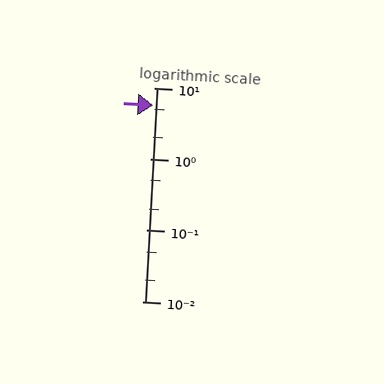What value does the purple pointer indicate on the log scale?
The pointer indicates approximately 5.7.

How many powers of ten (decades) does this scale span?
The scale spans 3 decades, from 0.01 to 10.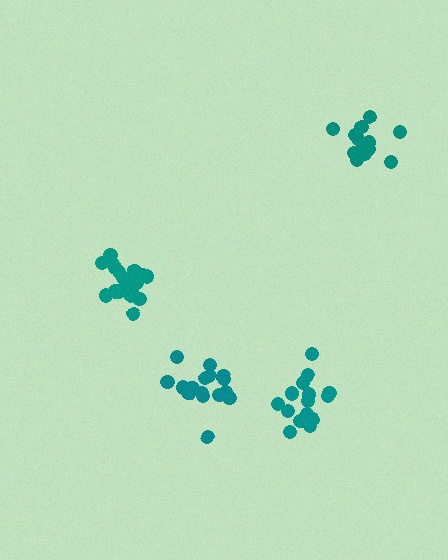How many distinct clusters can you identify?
There are 4 distinct clusters.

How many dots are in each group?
Group 1: 20 dots, Group 2: 14 dots, Group 3: 15 dots, Group 4: 16 dots (65 total).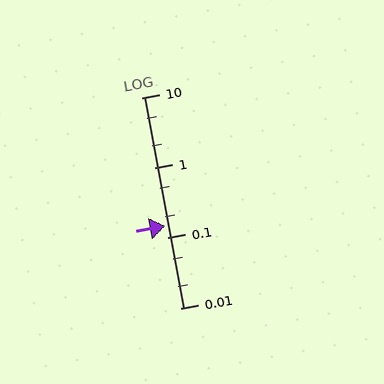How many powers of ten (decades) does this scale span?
The scale spans 3 decades, from 0.01 to 10.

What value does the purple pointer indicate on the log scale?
The pointer indicates approximately 0.15.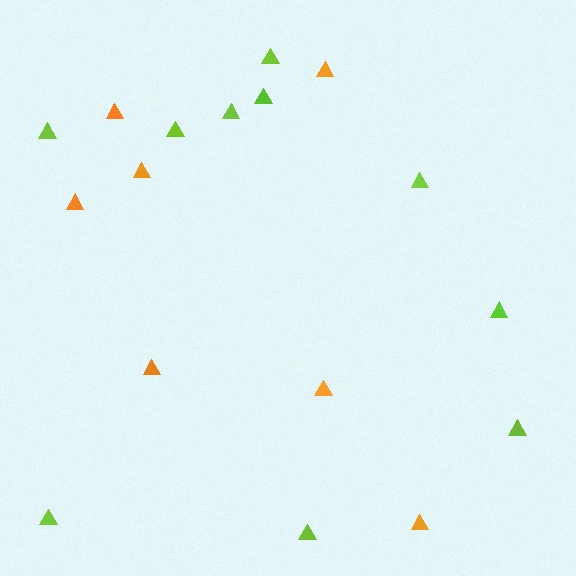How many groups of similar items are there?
There are 2 groups: one group of orange triangles (7) and one group of lime triangles (10).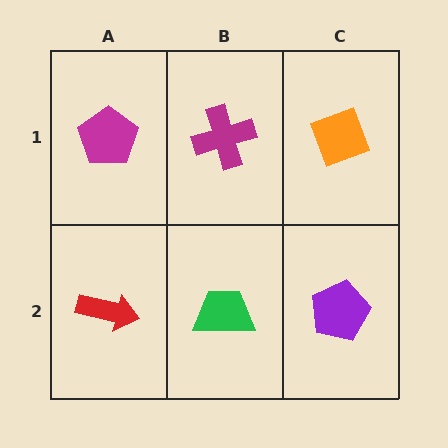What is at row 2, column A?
A red arrow.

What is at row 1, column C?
An orange diamond.